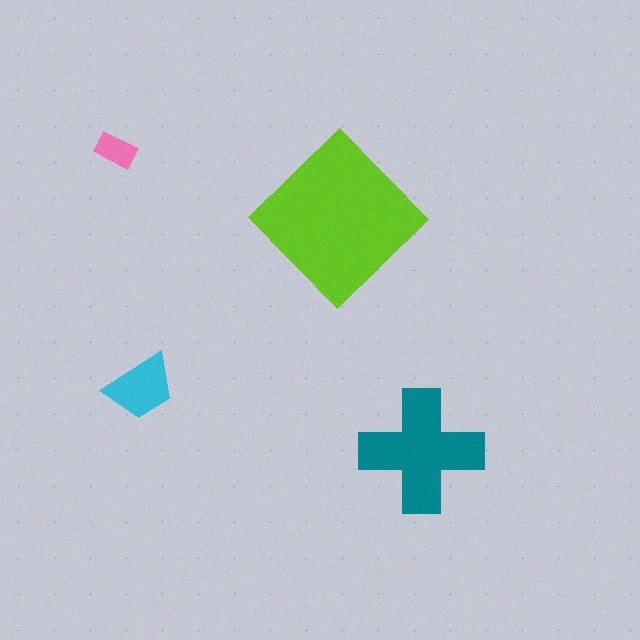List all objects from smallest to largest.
The pink rectangle, the cyan trapezoid, the teal cross, the lime diamond.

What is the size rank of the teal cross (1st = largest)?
2nd.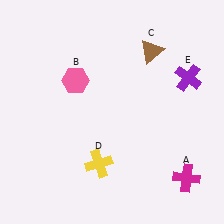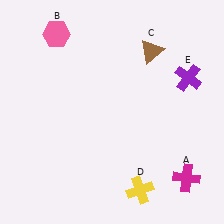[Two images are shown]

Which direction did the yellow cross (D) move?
The yellow cross (D) moved right.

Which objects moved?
The objects that moved are: the pink hexagon (B), the yellow cross (D).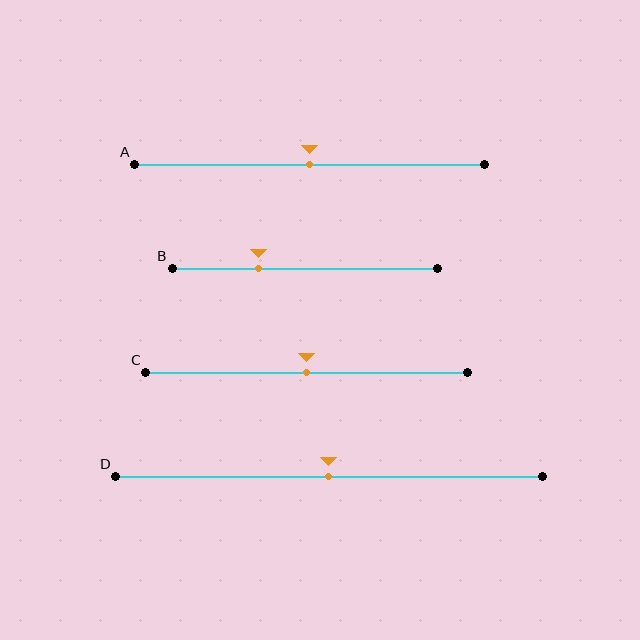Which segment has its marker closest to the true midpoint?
Segment A has its marker closest to the true midpoint.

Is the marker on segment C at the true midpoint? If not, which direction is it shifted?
Yes, the marker on segment C is at the true midpoint.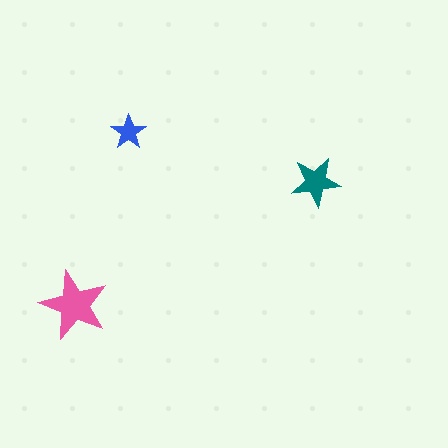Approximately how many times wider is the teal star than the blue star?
About 1.5 times wider.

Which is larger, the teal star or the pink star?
The pink one.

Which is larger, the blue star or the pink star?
The pink one.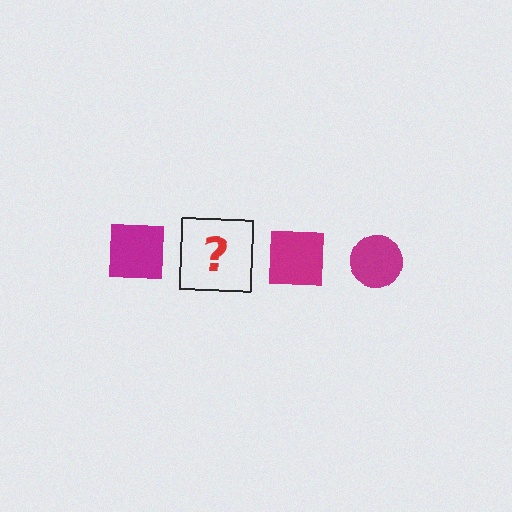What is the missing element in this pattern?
The missing element is a magenta circle.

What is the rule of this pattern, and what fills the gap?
The rule is that the pattern cycles through square, circle shapes in magenta. The gap should be filled with a magenta circle.